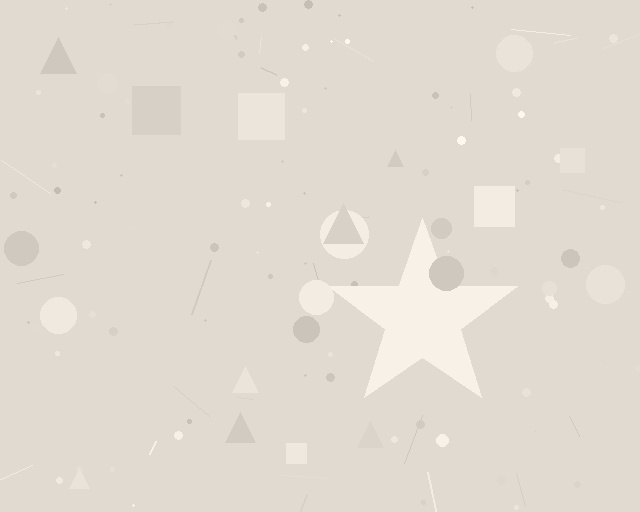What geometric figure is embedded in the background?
A star is embedded in the background.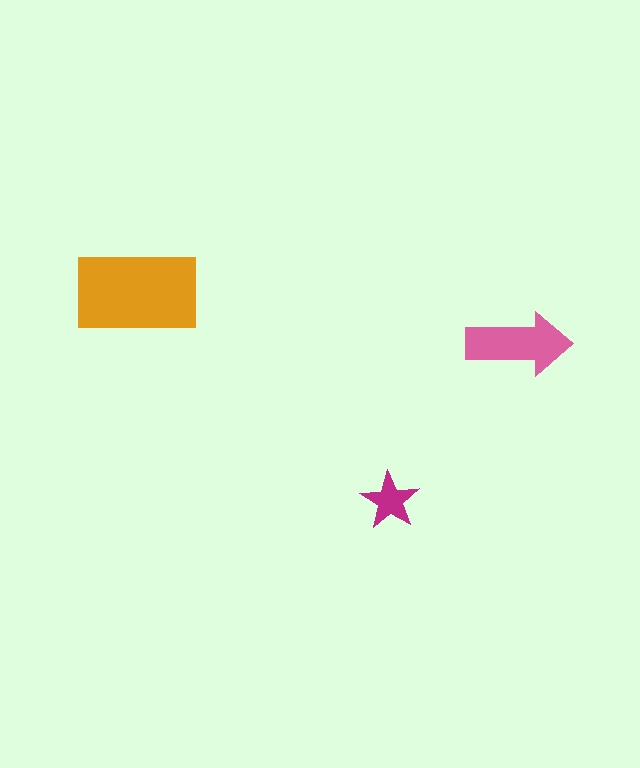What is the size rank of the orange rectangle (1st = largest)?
1st.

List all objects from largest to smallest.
The orange rectangle, the pink arrow, the magenta star.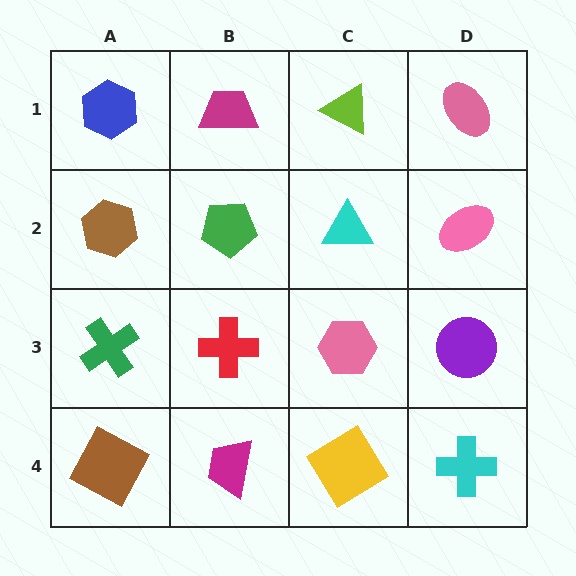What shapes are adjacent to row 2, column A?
A blue hexagon (row 1, column A), a green cross (row 3, column A), a green pentagon (row 2, column B).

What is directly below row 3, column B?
A magenta trapezoid.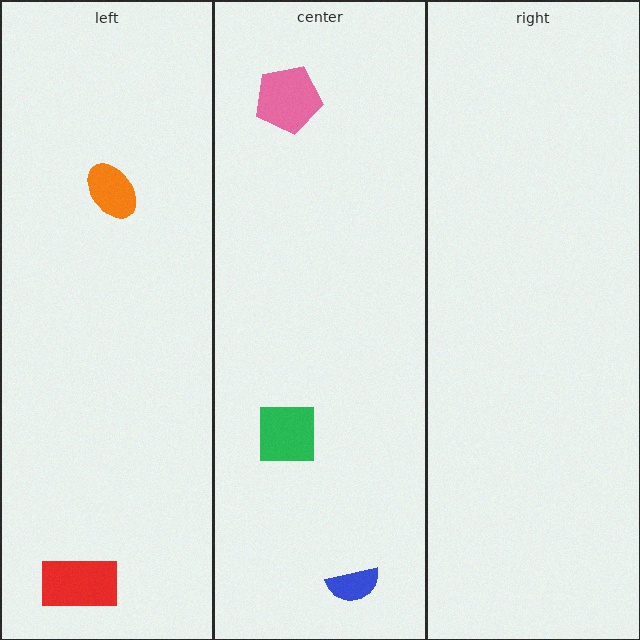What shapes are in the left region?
The orange ellipse, the red rectangle.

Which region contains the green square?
The center region.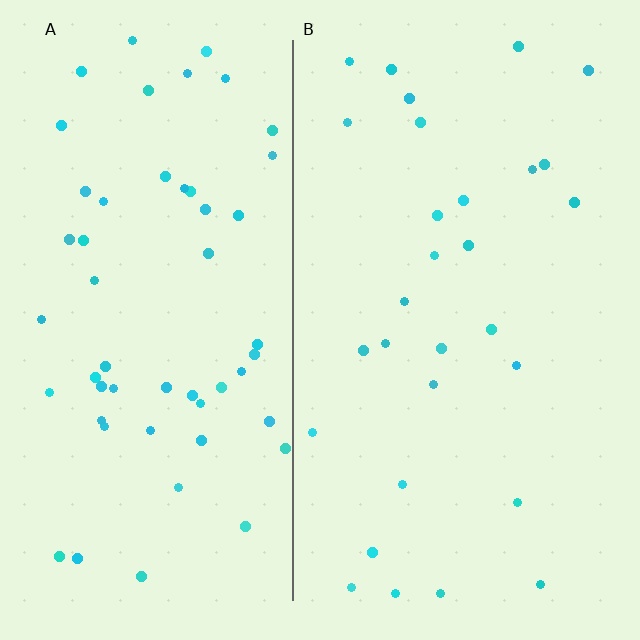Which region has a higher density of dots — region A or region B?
A (the left).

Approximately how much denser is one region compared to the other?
Approximately 1.8× — region A over region B.